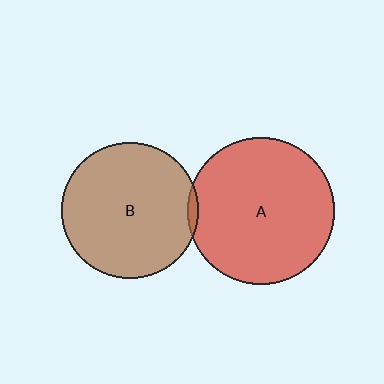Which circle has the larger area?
Circle A (red).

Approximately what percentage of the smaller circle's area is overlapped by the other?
Approximately 5%.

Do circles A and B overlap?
Yes.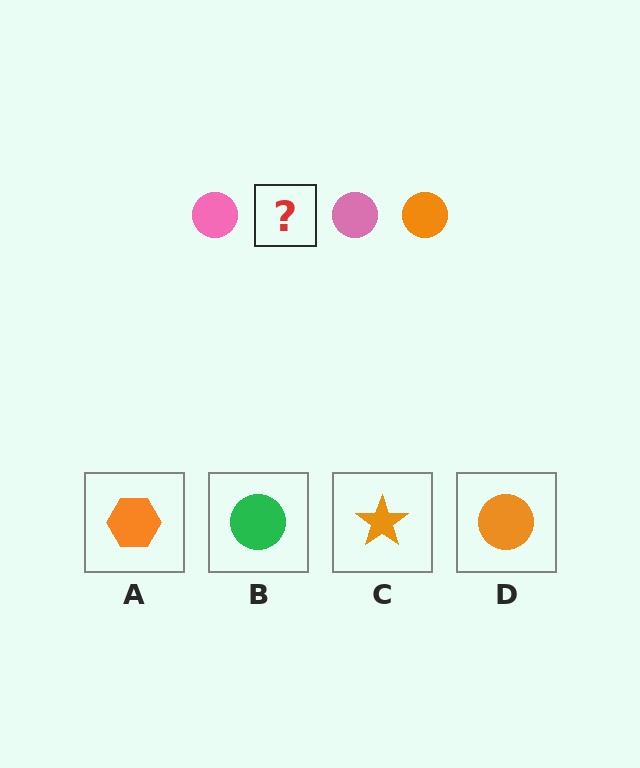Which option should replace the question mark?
Option D.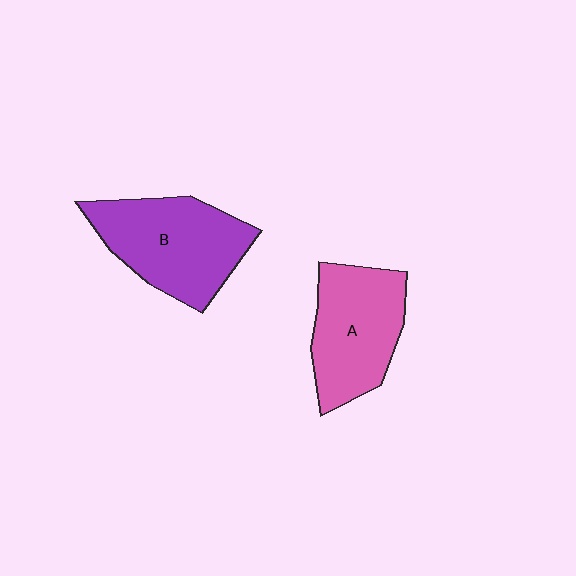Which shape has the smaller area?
Shape A (pink).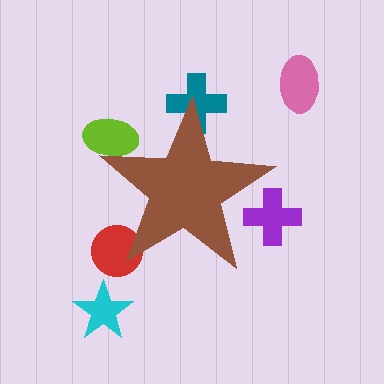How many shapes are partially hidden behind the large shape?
4 shapes are partially hidden.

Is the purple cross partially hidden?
Yes, the purple cross is partially hidden behind the brown star.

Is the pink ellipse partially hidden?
No, the pink ellipse is fully visible.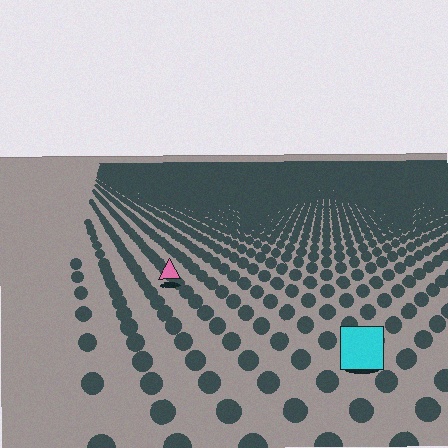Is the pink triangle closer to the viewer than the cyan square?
No. The cyan square is closer — you can tell from the texture gradient: the ground texture is coarser near it.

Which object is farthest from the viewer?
The pink triangle is farthest from the viewer. It appears smaller and the ground texture around it is denser.